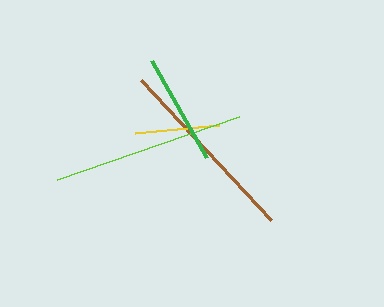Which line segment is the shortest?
The yellow line is the shortest at approximately 84 pixels.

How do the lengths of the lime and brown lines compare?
The lime and brown lines are approximately the same length.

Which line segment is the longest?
The lime line is the longest at approximately 192 pixels.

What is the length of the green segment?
The green segment is approximately 111 pixels long.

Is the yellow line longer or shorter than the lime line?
The lime line is longer than the yellow line.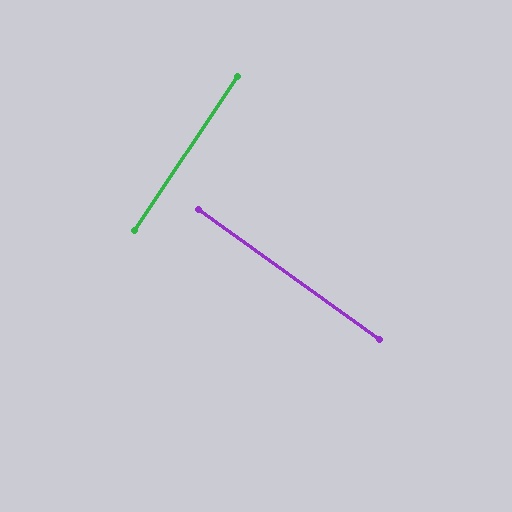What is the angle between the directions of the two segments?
Approximately 88 degrees.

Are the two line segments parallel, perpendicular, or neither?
Perpendicular — they meet at approximately 88°.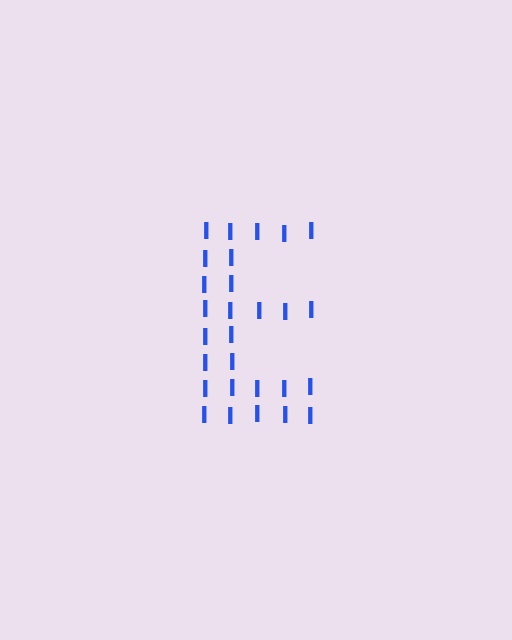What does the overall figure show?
The overall figure shows the letter E.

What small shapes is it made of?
It is made of small letter I's.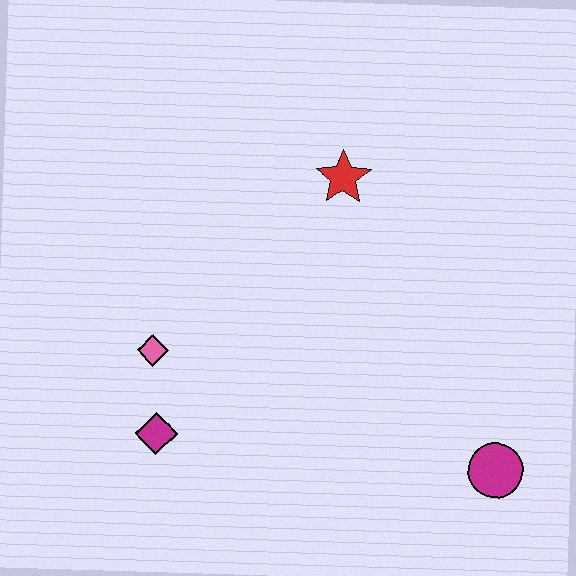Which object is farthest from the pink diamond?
The magenta circle is farthest from the pink diamond.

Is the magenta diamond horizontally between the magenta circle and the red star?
No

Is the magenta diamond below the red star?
Yes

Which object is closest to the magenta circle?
The red star is closest to the magenta circle.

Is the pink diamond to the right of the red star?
No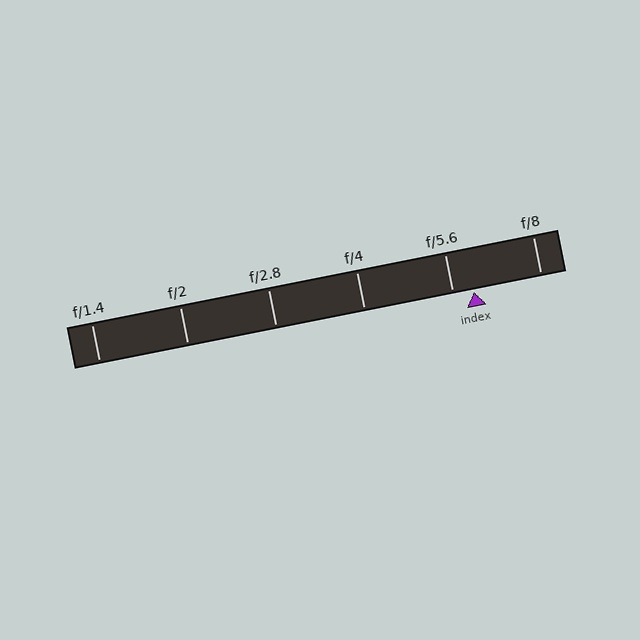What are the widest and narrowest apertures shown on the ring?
The widest aperture shown is f/1.4 and the narrowest is f/8.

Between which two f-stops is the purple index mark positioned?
The index mark is between f/5.6 and f/8.